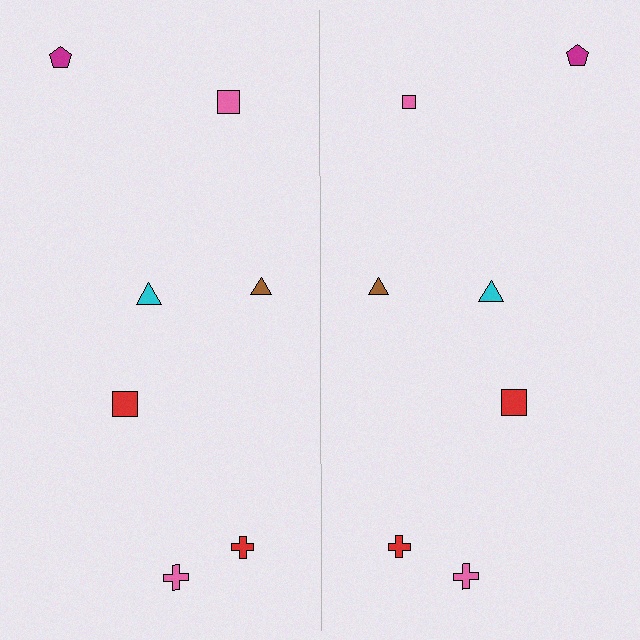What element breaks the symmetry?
The pink square on the right side has a different size than its mirror counterpart.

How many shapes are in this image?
There are 14 shapes in this image.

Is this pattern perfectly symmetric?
No, the pattern is not perfectly symmetric. The pink square on the right side has a different size than its mirror counterpart.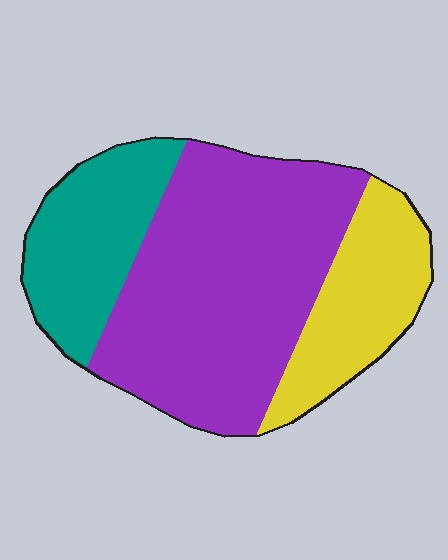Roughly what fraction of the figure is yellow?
Yellow covers about 20% of the figure.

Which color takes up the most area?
Purple, at roughly 55%.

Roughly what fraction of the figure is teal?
Teal covers 23% of the figure.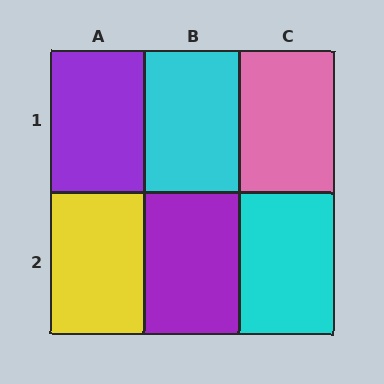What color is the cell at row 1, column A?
Purple.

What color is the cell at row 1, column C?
Pink.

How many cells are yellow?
1 cell is yellow.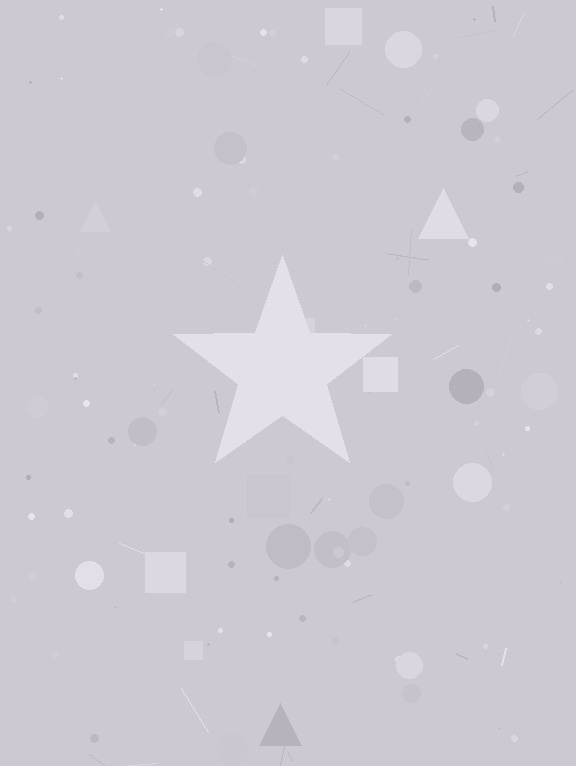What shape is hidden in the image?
A star is hidden in the image.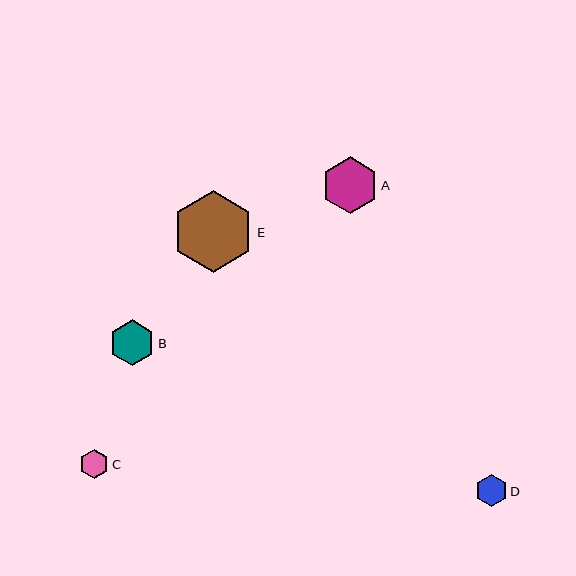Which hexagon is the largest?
Hexagon E is the largest with a size of approximately 81 pixels.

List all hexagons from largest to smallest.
From largest to smallest: E, A, B, D, C.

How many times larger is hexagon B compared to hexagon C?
Hexagon B is approximately 1.6 times the size of hexagon C.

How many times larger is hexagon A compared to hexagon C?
Hexagon A is approximately 1.9 times the size of hexagon C.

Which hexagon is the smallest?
Hexagon C is the smallest with a size of approximately 29 pixels.